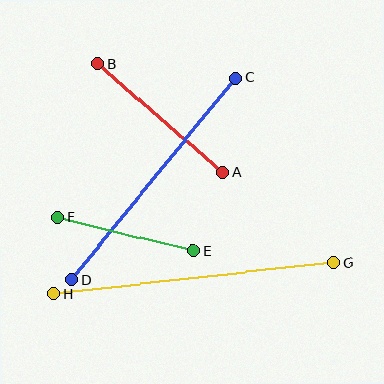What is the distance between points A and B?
The distance is approximately 165 pixels.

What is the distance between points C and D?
The distance is approximately 261 pixels.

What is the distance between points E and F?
The distance is approximately 139 pixels.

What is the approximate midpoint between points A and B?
The midpoint is at approximately (160, 118) pixels.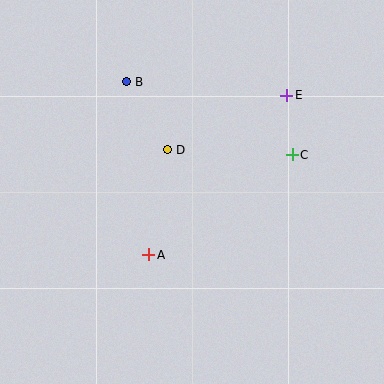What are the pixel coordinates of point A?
Point A is at (149, 255).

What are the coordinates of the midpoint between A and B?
The midpoint between A and B is at (138, 168).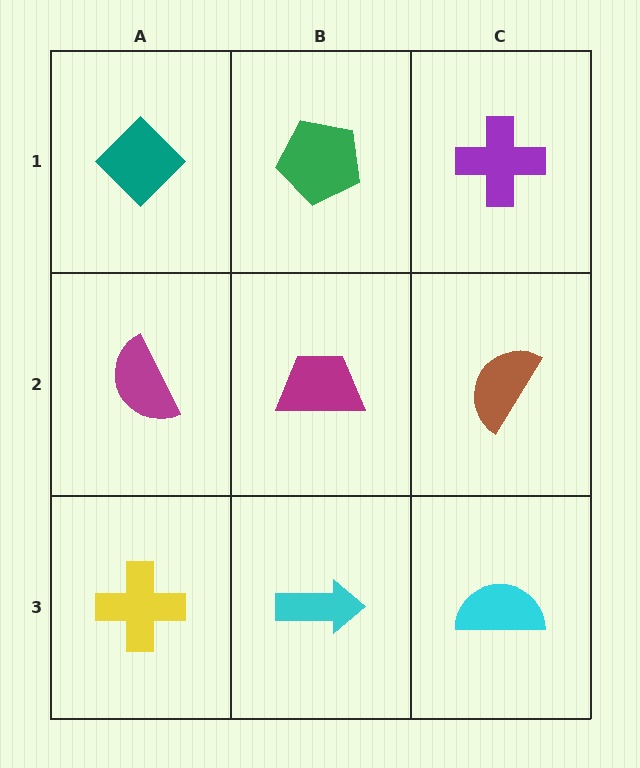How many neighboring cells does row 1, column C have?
2.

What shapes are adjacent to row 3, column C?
A brown semicircle (row 2, column C), a cyan arrow (row 3, column B).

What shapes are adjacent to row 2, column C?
A purple cross (row 1, column C), a cyan semicircle (row 3, column C), a magenta trapezoid (row 2, column B).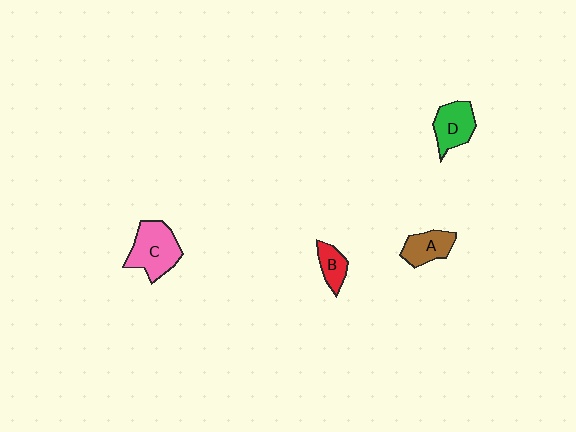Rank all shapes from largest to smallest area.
From largest to smallest: C (pink), D (green), A (brown), B (red).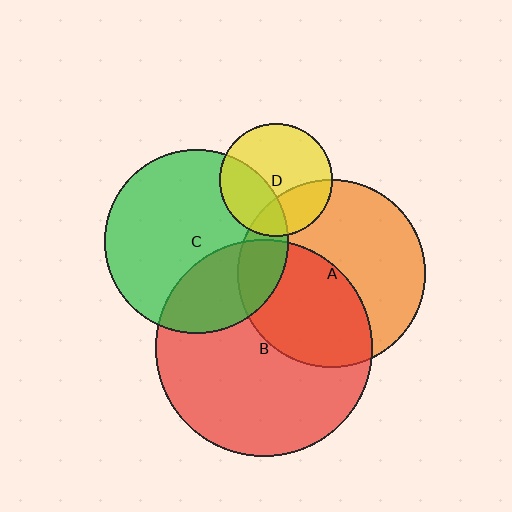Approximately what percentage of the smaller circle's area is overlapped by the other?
Approximately 15%.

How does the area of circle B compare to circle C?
Approximately 1.4 times.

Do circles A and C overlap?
Yes.